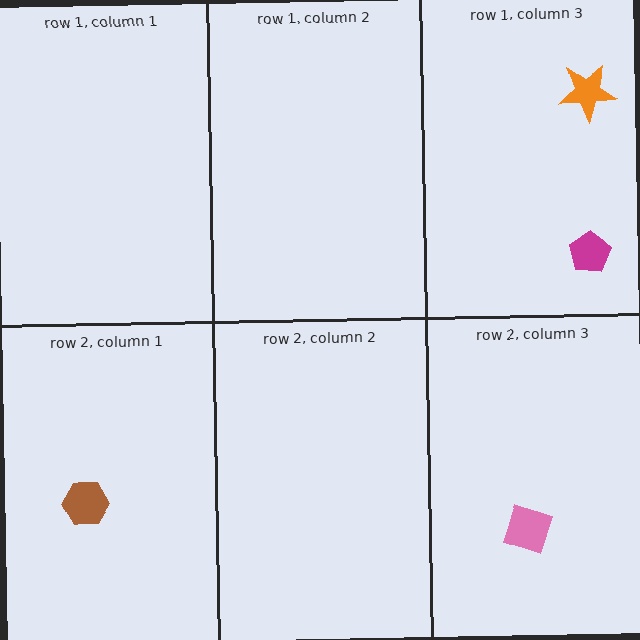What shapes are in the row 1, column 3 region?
The magenta pentagon, the orange star.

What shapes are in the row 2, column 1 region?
The brown hexagon.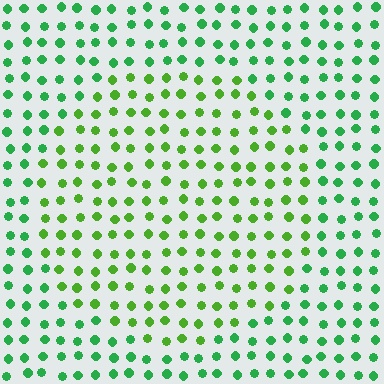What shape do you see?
I see a circle.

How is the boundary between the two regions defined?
The boundary is defined purely by a slight shift in hue (about 31 degrees). Spacing, size, and orientation are identical on both sides.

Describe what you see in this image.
The image is filled with small green elements in a uniform arrangement. A circle-shaped region is visible where the elements are tinted to a slightly different hue, forming a subtle color boundary.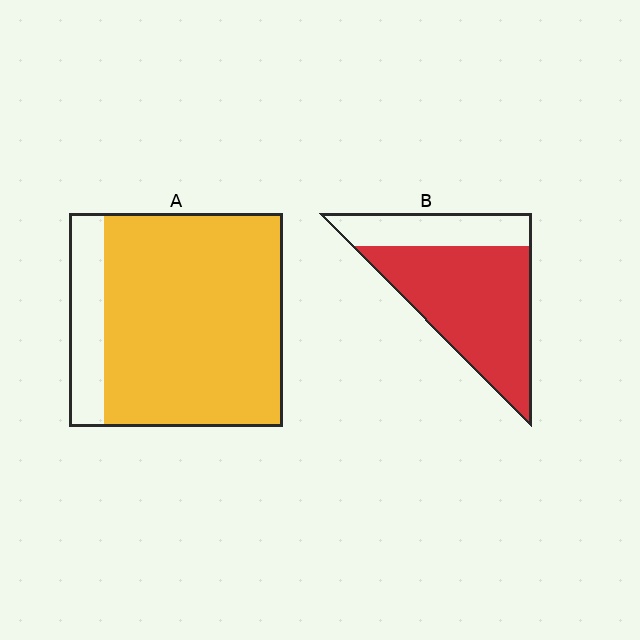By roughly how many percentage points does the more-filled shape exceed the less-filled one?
By roughly 10 percentage points (A over B).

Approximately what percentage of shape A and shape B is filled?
A is approximately 85% and B is approximately 70%.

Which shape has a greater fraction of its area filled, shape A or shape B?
Shape A.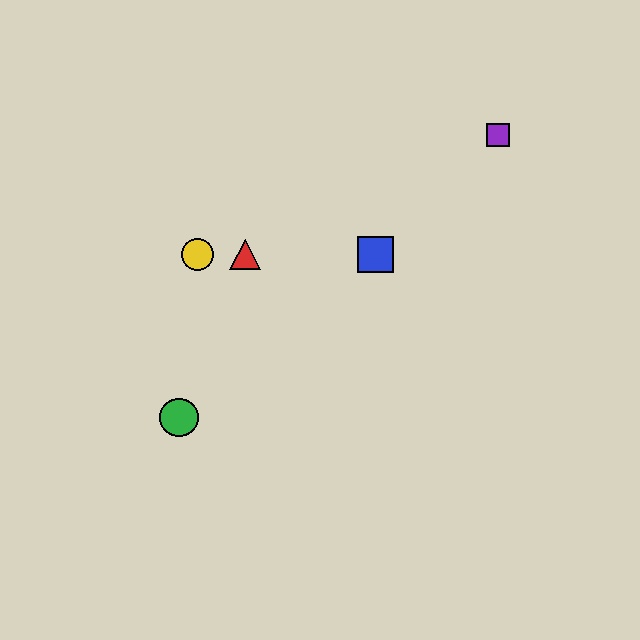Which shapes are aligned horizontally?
The red triangle, the blue square, the yellow circle are aligned horizontally.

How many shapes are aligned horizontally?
3 shapes (the red triangle, the blue square, the yellow circle) are aligned horizontally.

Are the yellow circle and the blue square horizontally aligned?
Yes, both are at y≈255.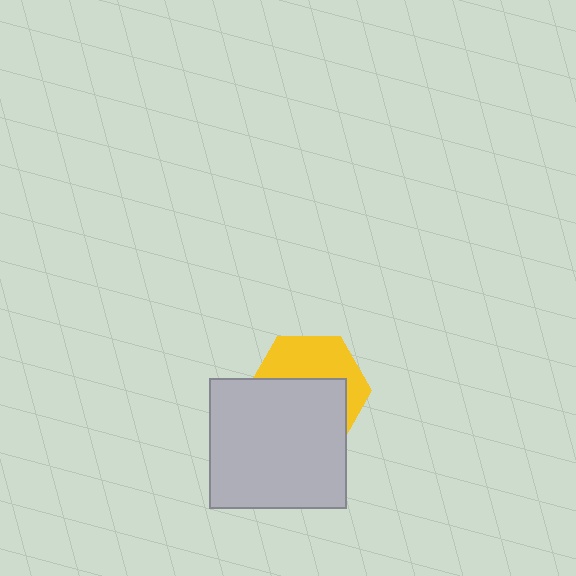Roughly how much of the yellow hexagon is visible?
A small part of it is visible (roughly 43%).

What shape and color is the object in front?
The object in front is a light gray rectangle.